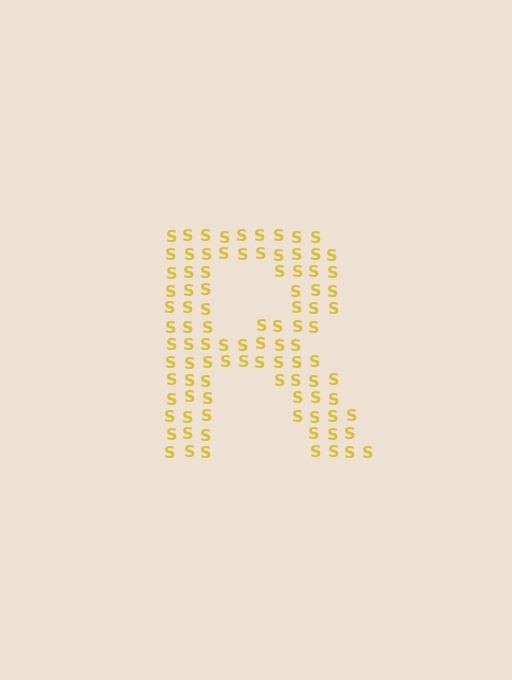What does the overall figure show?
The overall figure shows the letter R.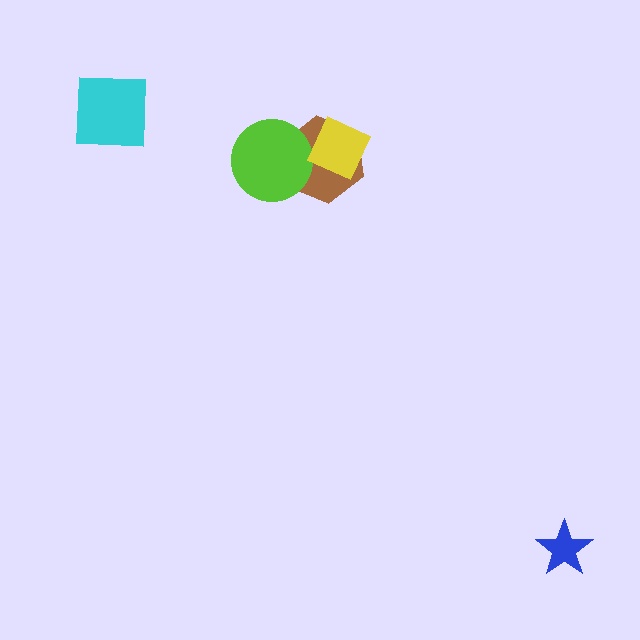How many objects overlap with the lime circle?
1 object overlaps with the lime circle.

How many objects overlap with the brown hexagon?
2 objects overlap with the brown hexagon.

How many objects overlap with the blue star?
0 objects overlap with the blue star.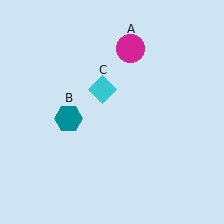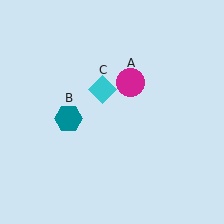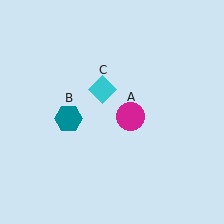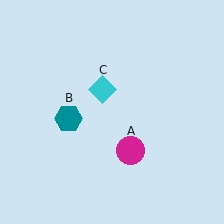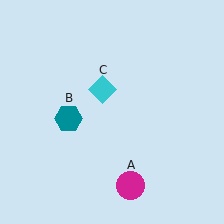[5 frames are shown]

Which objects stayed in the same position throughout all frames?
Teal hexagon (object B) and cyan diamond (object C) remained stationary.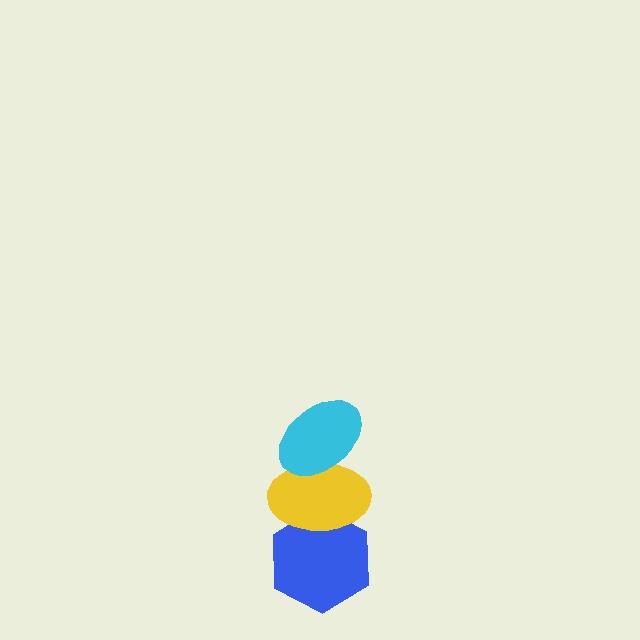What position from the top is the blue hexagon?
The blue hexagon is 3rd from the top.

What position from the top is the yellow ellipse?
The yellow ellipse is 2nd from the top.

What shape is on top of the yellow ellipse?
The cyan ellipse is on top of the yellow ellipse.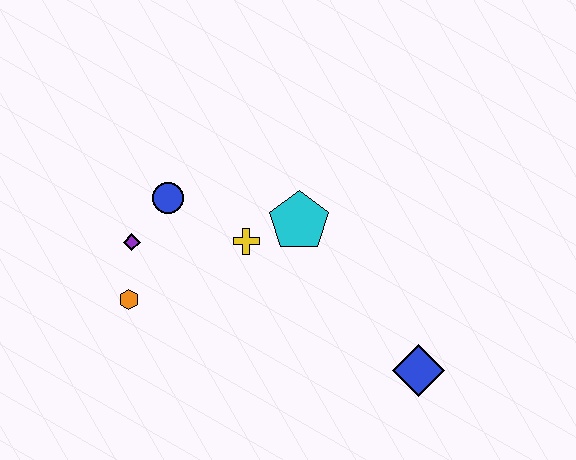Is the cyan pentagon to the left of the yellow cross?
No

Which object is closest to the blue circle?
The purple diamond is closest to the blue circle.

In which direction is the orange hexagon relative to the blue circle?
The orange hexagon is below the blue circle.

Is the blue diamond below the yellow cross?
Yes